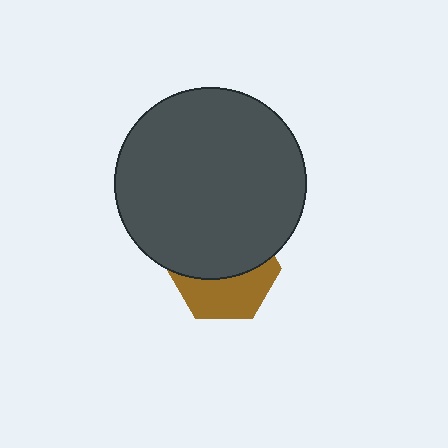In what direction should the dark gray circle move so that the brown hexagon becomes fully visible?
The dark gray circle should move up. That is the shortest direction to clear the overlap and leave the brown hexagon fully visible.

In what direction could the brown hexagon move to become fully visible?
The brown hexagon could move down. That would shift it out from behind the dark gray circle entirely.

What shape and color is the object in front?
The object in front is a dark gray circle.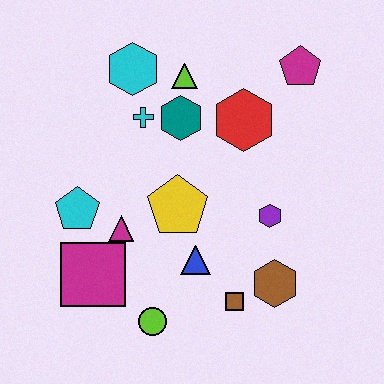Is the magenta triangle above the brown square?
Yes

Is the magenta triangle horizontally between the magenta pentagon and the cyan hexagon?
No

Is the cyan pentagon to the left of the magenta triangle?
Yes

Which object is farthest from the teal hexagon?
The lime circle is farthest from the teal hexagon.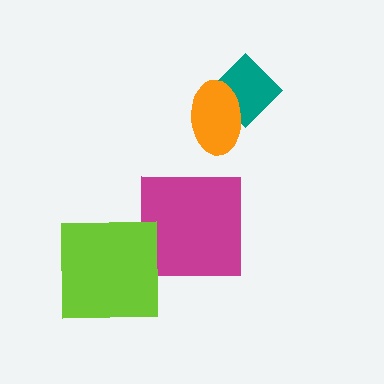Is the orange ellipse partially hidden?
No, no other shape covers it.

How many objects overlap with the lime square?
0 objects overlap with the lime square.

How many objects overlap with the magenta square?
0 objects overlap with the magenta square.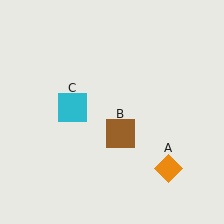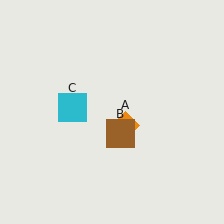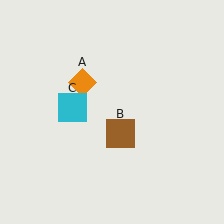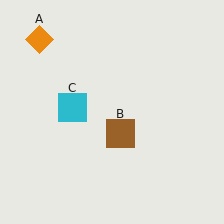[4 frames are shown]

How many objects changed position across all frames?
1 object changed position: orange diamond (object A).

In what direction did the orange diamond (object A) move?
The orange diamond (object A) moved up and to the left.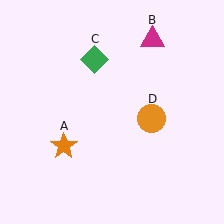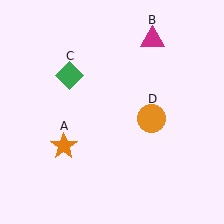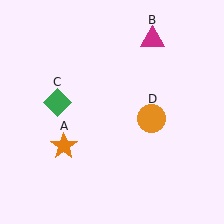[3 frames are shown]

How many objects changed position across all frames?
1 object changed position: green diamond (object C).